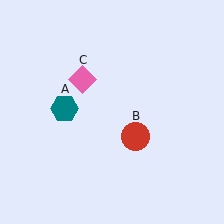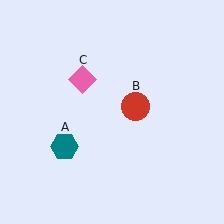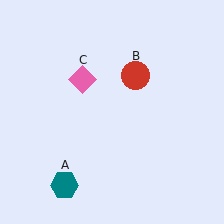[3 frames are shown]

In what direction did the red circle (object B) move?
The red circle (object B) moved up.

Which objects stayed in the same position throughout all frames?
Pink diamond (object C) remained stationary.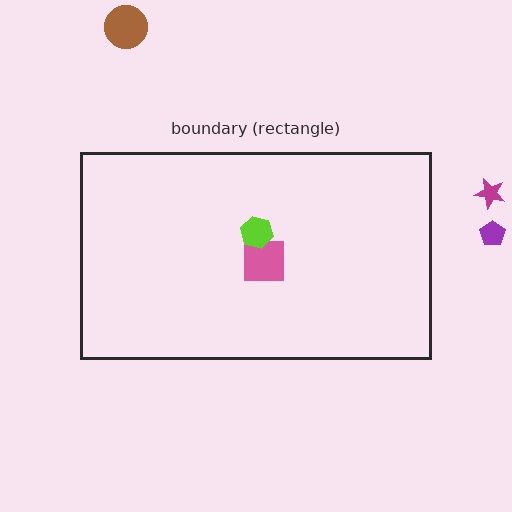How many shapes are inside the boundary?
2 inside, 3 outside.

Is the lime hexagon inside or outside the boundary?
Inside.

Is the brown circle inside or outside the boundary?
Outside.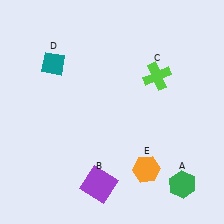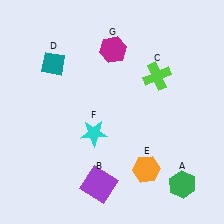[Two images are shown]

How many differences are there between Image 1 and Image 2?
There are 2 differences between the two images.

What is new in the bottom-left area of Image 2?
A cyan star (F) was added in the bottom-left area of Image 2.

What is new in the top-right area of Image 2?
A magenta hexagon (G) was added in the top-right area of Image 2.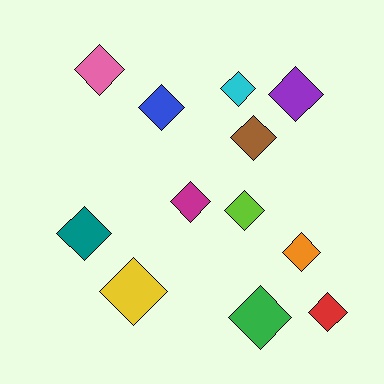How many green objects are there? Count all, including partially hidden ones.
There is 1 green object.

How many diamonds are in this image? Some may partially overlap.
There are 12 diamonds.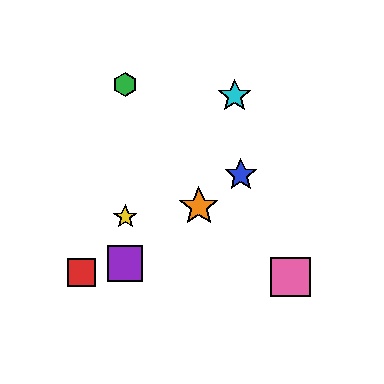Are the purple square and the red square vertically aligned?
No, the purple square is at x≈125 and the red square is at x≈81.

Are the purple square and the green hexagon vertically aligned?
Yes, both are at x≈125.